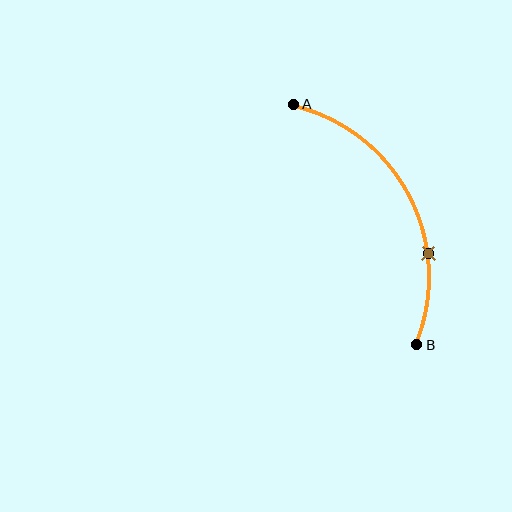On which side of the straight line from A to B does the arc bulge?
The arc bulges to the right of the straight line connecting A and B.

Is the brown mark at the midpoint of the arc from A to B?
No. The brown mark lies on the arc but is closer to endpoint B. The arc midpoint would be at the point on the curve equidistant along the arc from both A and B.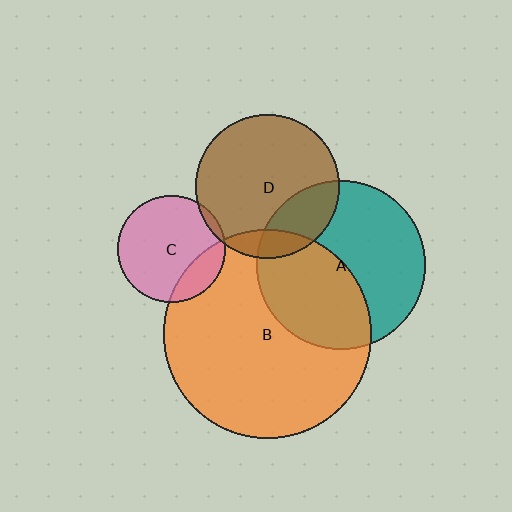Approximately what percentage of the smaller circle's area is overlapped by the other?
Approximately 45%.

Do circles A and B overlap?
Yes.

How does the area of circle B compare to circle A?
Approximately 1.5 times.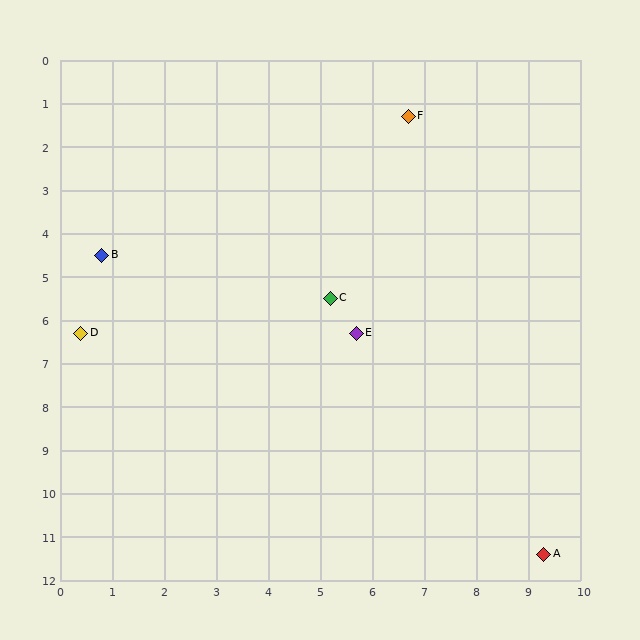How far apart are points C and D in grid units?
Points C and D are about 4.9 grid units apart.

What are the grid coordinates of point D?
Point D is at approximately (0.4, 6.3).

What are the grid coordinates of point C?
Point C is at approximately (5.2, 5.5).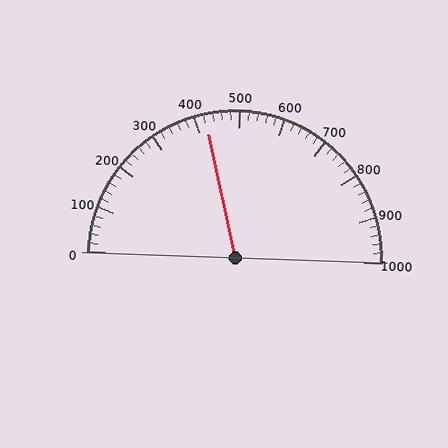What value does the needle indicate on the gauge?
The needle indicates approximately 420.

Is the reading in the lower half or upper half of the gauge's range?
The reading is in the lower half of the range (0 to 1000).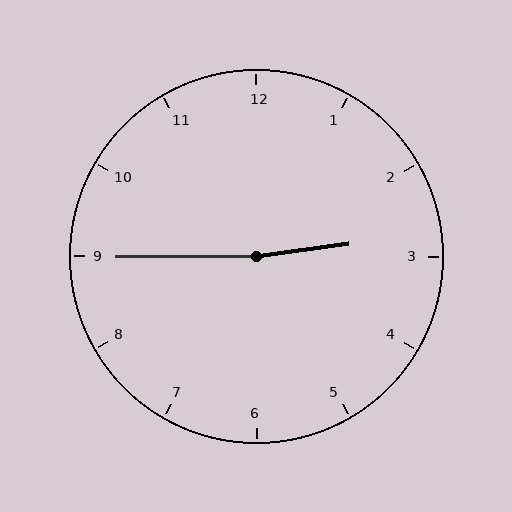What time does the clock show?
2:45.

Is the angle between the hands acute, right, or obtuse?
It is obtuse.